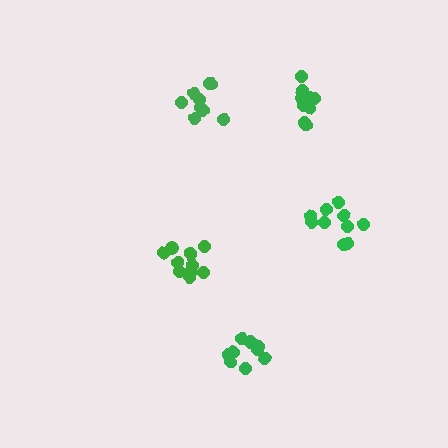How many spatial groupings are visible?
There are 5 spatial groupings.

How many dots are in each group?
Group 1: 9 dots, Group 2: 9 dots, Group 3: 10 dots, Group 4: 10 dots, Group 5: 9 dots (47 total).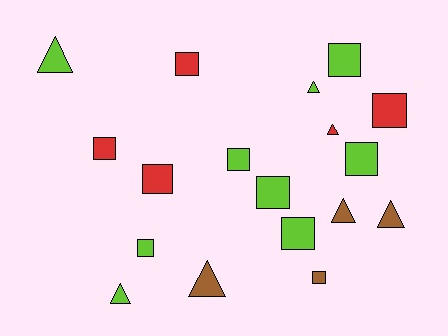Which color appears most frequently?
Lime, with 9 objects.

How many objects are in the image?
There are 18 objects.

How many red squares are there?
There are 4 red squares.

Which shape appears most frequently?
Square, with 11 objects.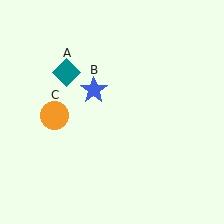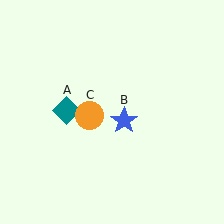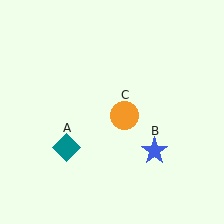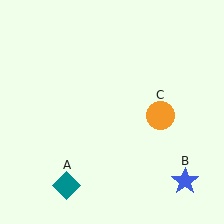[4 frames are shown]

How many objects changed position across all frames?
3 objects changed position: teal diamond (object A), blue star (object B), orange circle (object C).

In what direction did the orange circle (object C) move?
The orange circle (object C) moved right.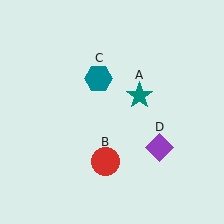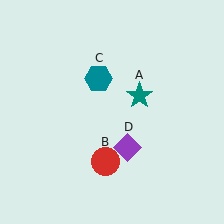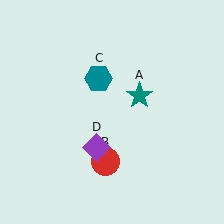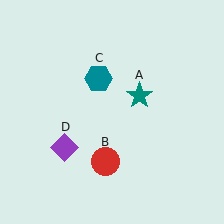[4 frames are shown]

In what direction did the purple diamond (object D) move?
The purple diamond (object D) moved left.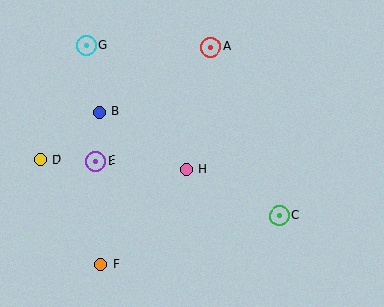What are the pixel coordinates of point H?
Point H is at (187, 169).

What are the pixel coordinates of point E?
Point E is at (96, 161).